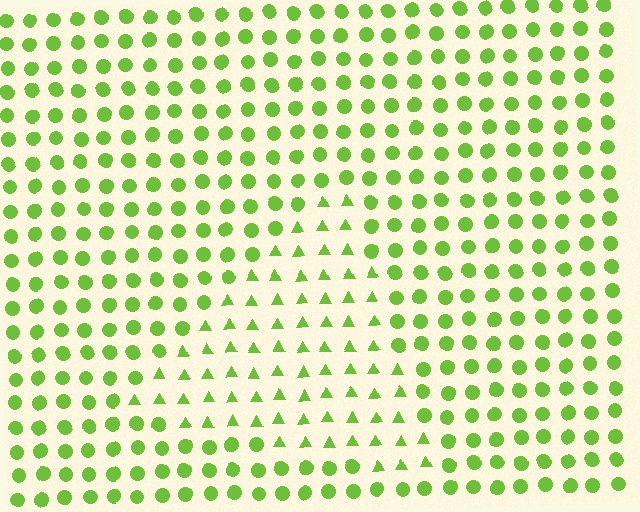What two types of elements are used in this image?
The image uses triangles inside the triangle region and circles outside it.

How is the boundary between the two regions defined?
The boundary is defined by a change in element shape: triangles inside vs. circles outside. All elements share the same color and spacing.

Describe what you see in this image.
The image is filled with small lime elements arranged in a uniform grid. A triangle-shaped region contains triangles, while the surrounding area contains circles. The boundary is defined purely by the change in element shape.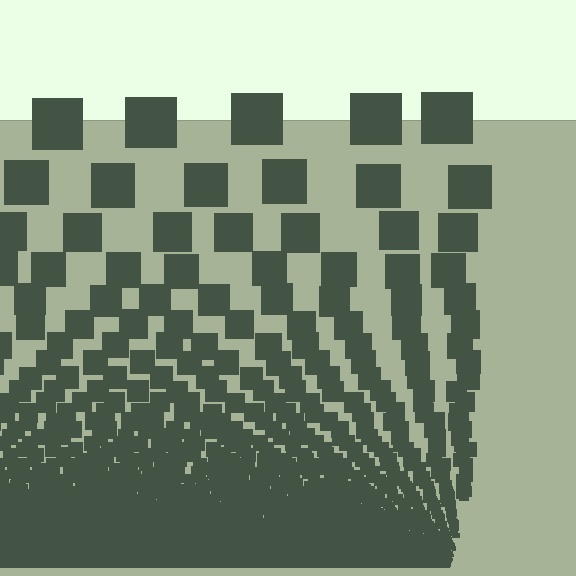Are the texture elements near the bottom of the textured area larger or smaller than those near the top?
Smaller. The gradient is inverted — elements near the bottom are smaller and denser.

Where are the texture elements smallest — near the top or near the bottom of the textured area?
Near the bottom.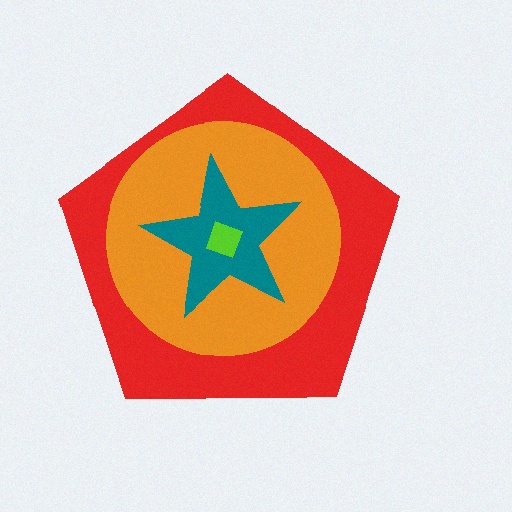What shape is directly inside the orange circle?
The teal star.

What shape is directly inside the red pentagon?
The orange circle.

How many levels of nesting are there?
4.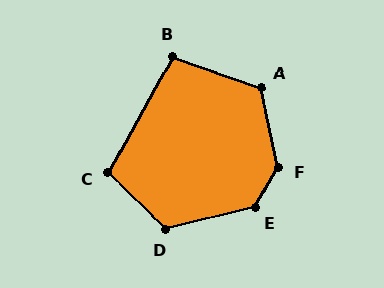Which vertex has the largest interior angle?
F, at approximately 138 degrees.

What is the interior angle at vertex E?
Approximately 134 degrees (obtuse).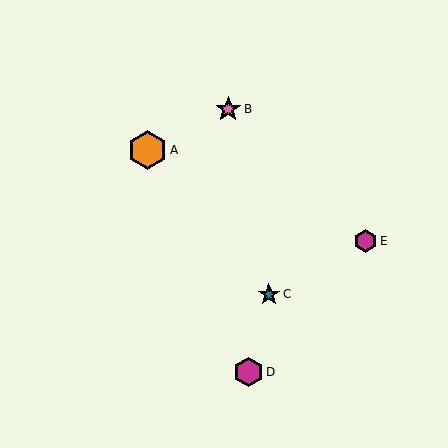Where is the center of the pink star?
The center of the pink star is at (228, 109).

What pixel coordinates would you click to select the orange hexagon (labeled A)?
Click at (147, 150) to select the orange hexagon A.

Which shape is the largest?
The orange hexagon (labeled A) is the largest.